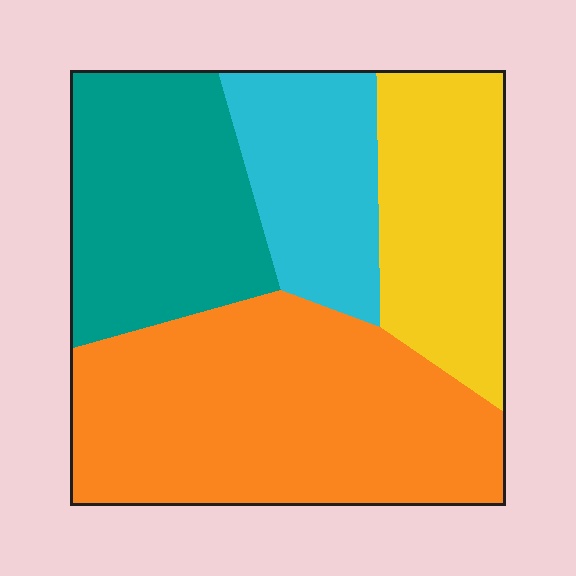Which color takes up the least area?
Cyan, at roughly 15%.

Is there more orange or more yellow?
Orange.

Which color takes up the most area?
Orange, at roughly 40%.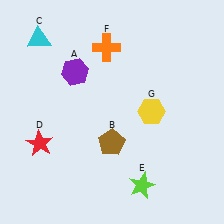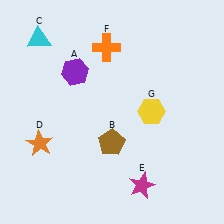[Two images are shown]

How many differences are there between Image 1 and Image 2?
There are 2 differences between the two images.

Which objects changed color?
D changed from red to orange. E changed from lime to magenta.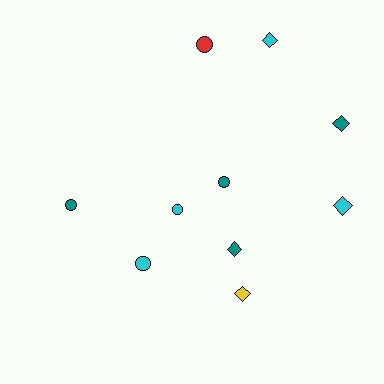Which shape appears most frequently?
Diamond, with 5 objects.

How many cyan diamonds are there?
There are 2 cyan diamonds.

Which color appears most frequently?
Teal, with 4 objects.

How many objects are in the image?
There are 10 objects.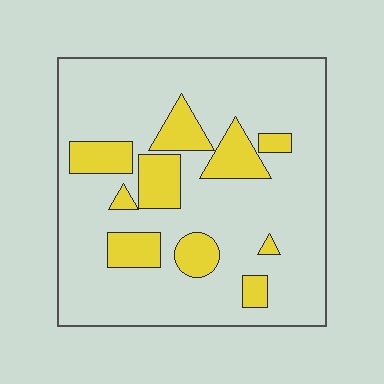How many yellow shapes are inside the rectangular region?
10.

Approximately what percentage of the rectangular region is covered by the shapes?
Approximately 20%.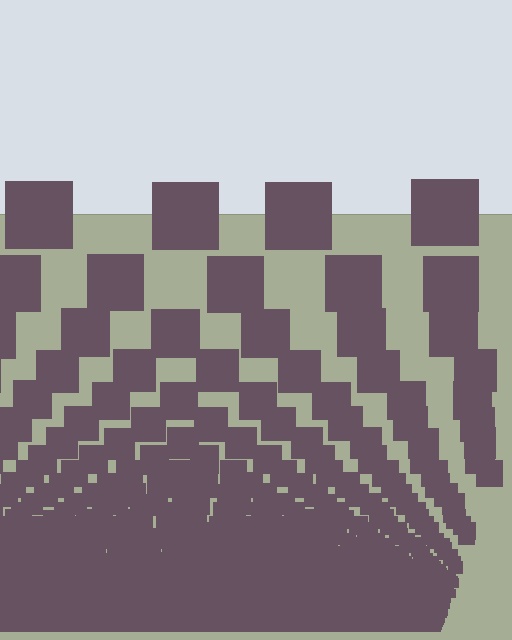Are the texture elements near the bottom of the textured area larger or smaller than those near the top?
Smaller. The gradient is inverted — elements near the bottom are smaller and denser.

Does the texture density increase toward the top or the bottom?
Density increases toward the bottom.